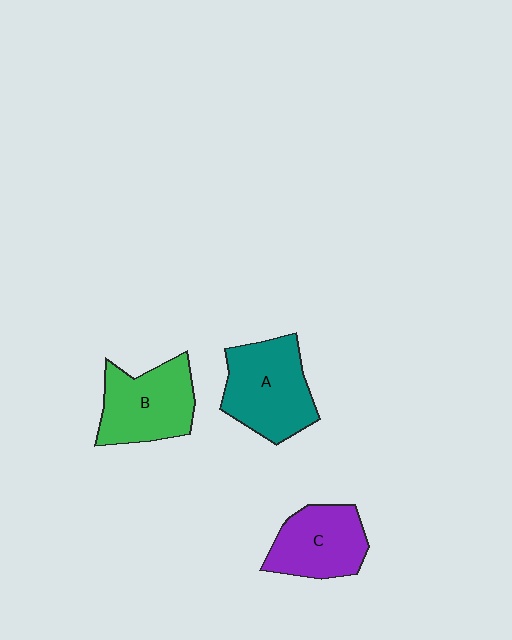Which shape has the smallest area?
Shape C (purple).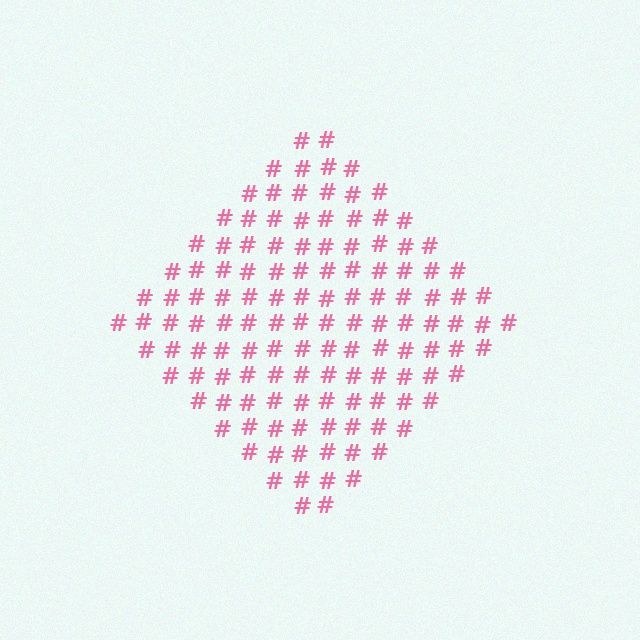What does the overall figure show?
The overall figure shows a diamond.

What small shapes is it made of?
It is made of small hash symbols.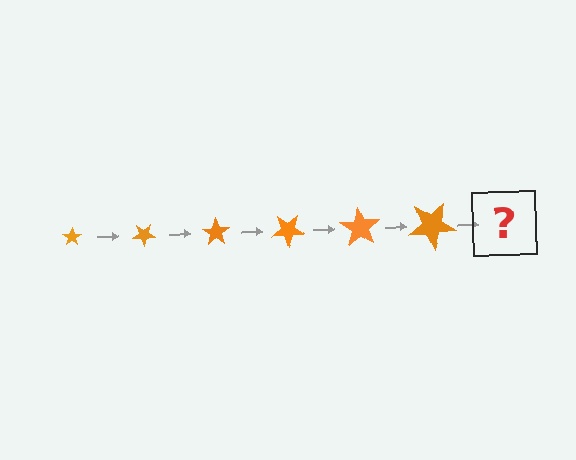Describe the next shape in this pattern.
It should be a star, larger than the previous one and rotated 210 degrees from the start.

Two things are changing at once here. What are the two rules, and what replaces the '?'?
The two rules are that the star grows larger each step and it rotates 35 degrees each step. The '?' should be a star, larger than the previous one and rotated 210 degrees from the start.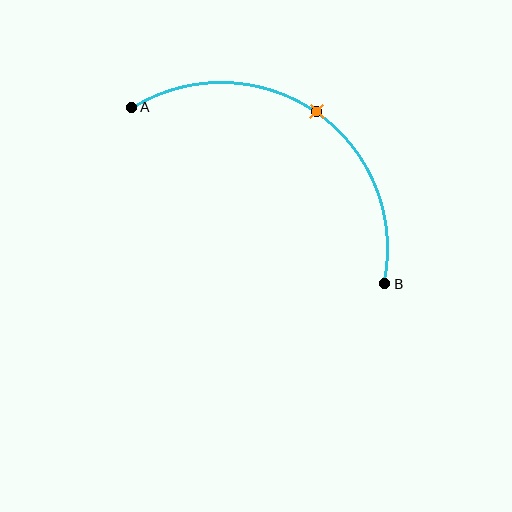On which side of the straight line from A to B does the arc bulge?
The arc bulges above and to the right of the straight line connecting A and B.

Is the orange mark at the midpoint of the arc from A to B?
Yes. The orange mark lies on the arc at equal arc-length from both A and B — it is the arc midpoint.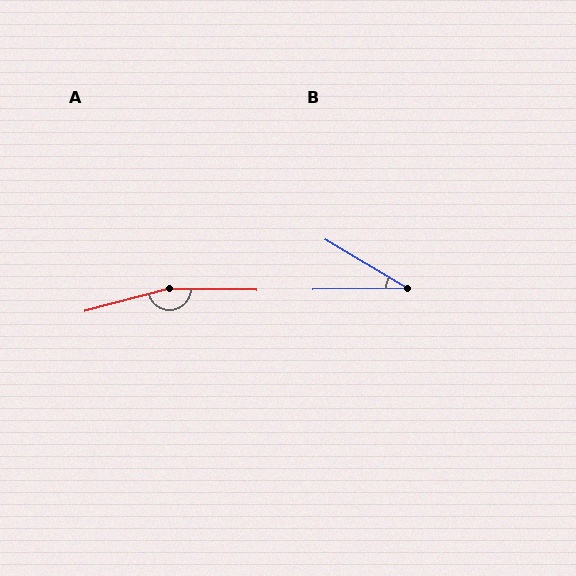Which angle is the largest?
A, at approximately 164 degrees.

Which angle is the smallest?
B, at approximately 32 degrees.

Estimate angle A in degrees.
Approximately 164 degrees.